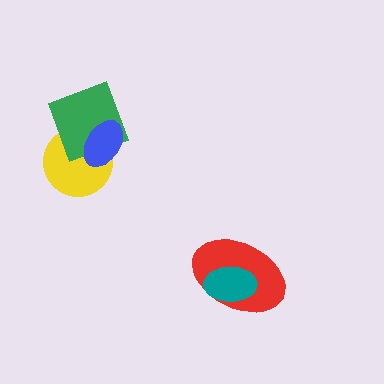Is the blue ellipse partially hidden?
No, no other shape covers it.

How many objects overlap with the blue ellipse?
2 objects overlap with the blue ellipse.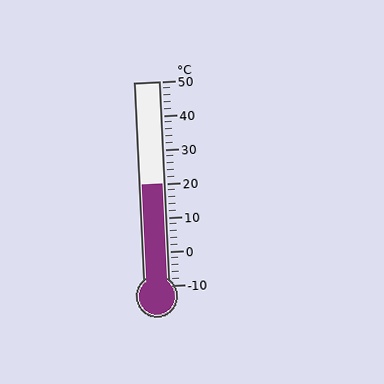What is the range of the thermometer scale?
The thermometer scale ranges from -10°C to 50°C.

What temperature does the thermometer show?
The thermometer shows approximately 20°C.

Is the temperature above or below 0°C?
The temperature is above 0°C.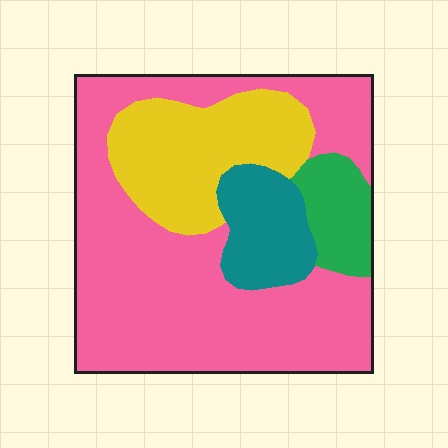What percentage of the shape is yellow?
Yellow takes up about one fifth (1/5) of the shape.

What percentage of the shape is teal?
Teal takes up about one tenth (1/10) of the shape.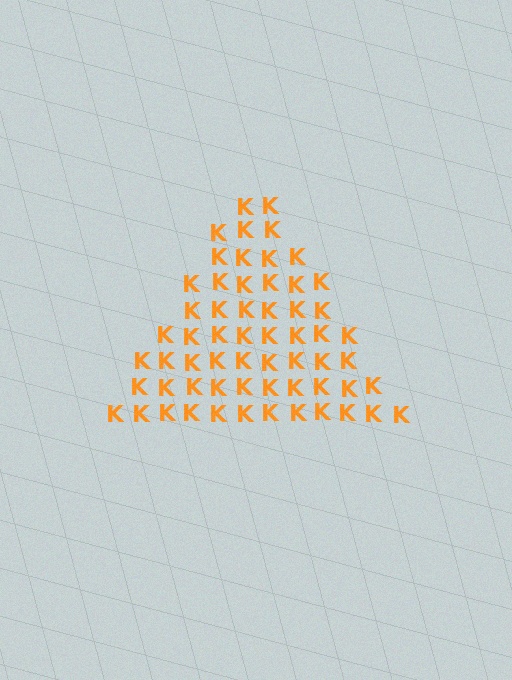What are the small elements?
The small elements are letter K's.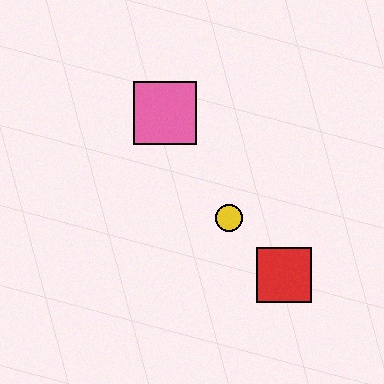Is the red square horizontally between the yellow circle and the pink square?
No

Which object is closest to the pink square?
The yellow circle is closest to the pink square.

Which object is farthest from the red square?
The pink square is farthest from the red square.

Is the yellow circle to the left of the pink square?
No